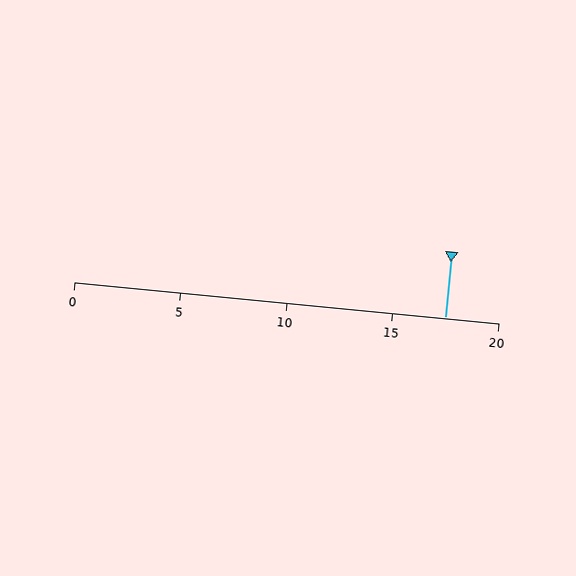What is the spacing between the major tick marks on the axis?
The major ticks are spaced 5 apart.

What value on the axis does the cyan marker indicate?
The marker indicates approximately 17.5.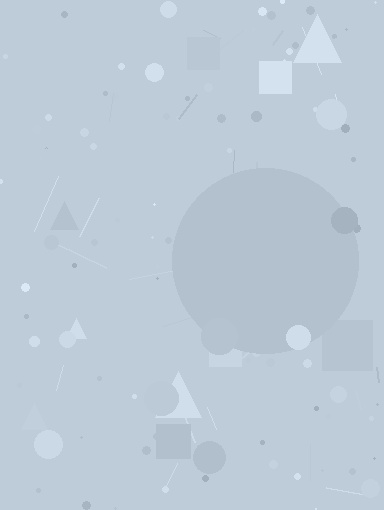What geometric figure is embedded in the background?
A circle is embedded in the background.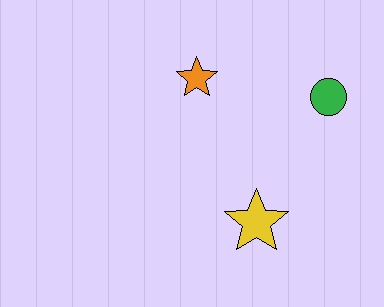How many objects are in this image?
There are 3 objects.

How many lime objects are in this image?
There are no lime objects.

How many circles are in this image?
There is 1 circle.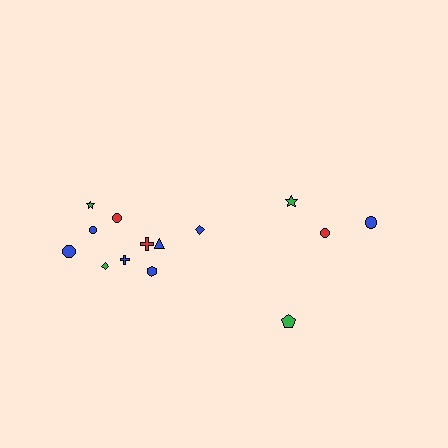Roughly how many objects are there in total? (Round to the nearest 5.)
Roughly 15 objects in total.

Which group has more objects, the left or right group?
The left group.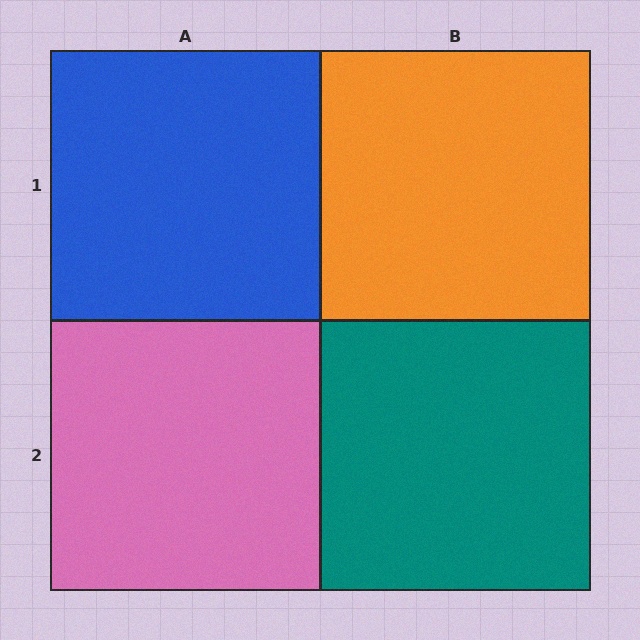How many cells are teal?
1 cell is teal.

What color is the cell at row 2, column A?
Pink.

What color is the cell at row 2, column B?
Teal.